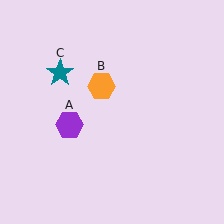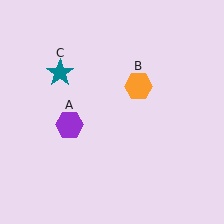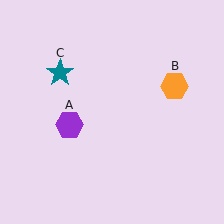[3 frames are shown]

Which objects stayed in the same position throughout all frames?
Purple hexagon (object A) and teal star (object C) remained stationary.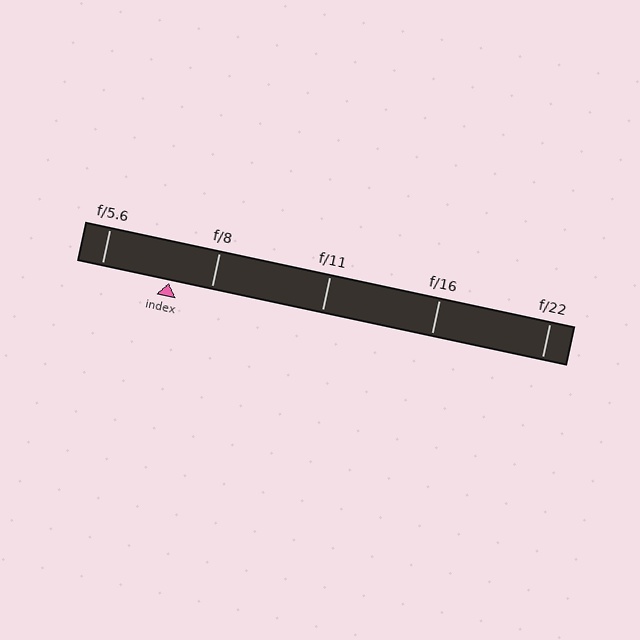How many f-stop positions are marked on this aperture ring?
There are 5 f-stop positions marked.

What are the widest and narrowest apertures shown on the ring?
The widest aperture shown is f/5.6 and the narrowest is f/22.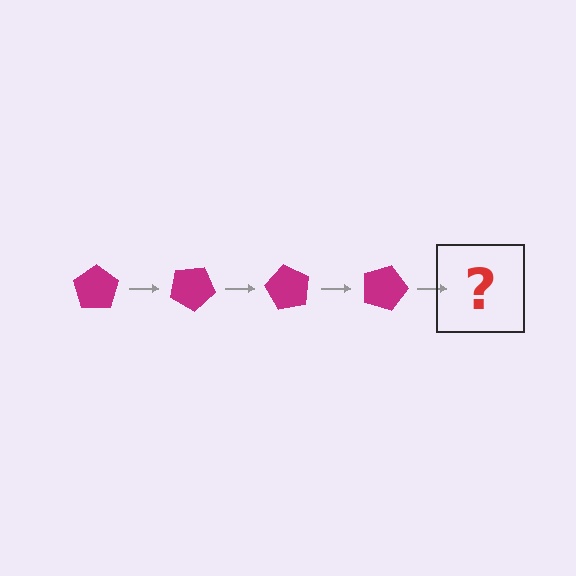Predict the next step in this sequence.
The next step is a magenta pentagon rotated 120 degrees.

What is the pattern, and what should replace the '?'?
The pattern is that the pentagon rotates 30 degrees each step. The '?' should be a magenta pentagon rotated 120 degrees.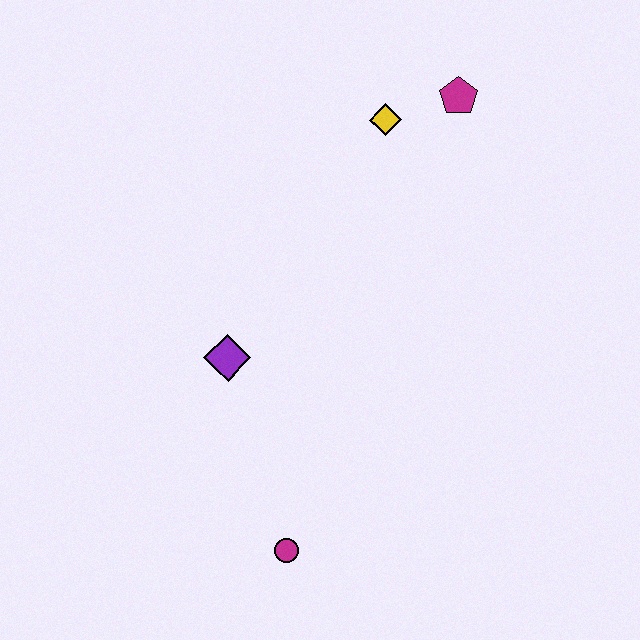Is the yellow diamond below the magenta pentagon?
Yes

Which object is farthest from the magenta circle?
The magenta pentagon is farthest from the magenta circle.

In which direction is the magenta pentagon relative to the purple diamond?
The magenta pentagon is above the purple diamond.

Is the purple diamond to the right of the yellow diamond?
No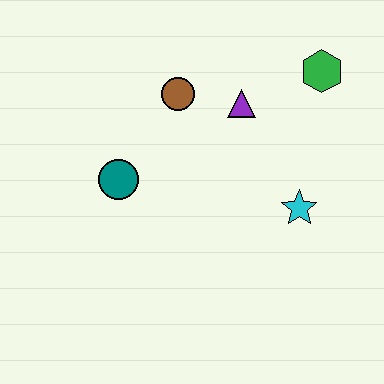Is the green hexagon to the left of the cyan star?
No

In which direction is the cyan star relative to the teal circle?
The cyan star is to the right of the teal circle.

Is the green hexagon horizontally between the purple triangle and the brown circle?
No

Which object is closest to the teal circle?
The brown circle is closest to the teal circle.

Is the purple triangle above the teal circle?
Yes